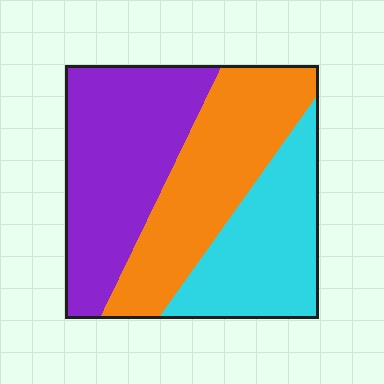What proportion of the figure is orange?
Orange takes up about one third (1/3) of the figure.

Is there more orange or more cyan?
Orange.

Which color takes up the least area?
Cyan, at roughly 30%.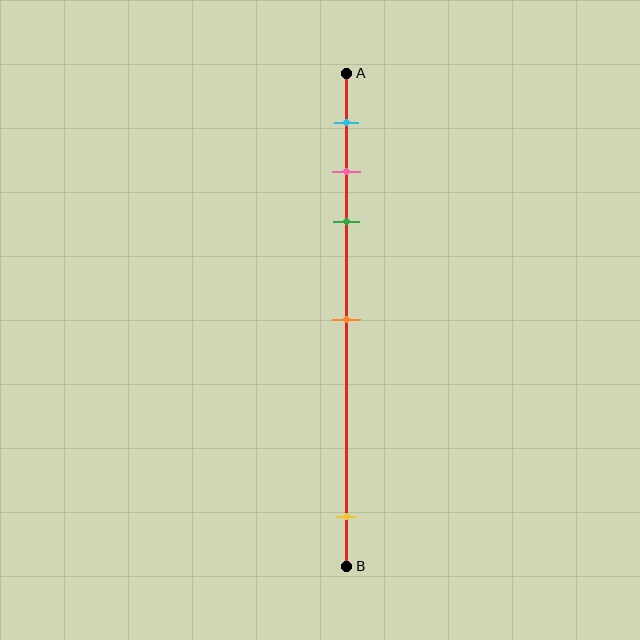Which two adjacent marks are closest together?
The pink and green marks are the closest adjacent pair.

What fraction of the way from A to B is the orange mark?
The orange mark is approximately 50% (0.5) of the way from A to B.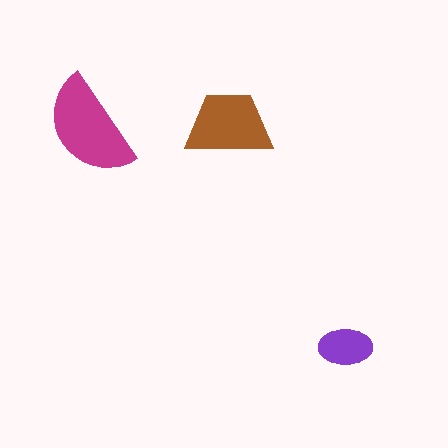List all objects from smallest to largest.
The purple ellipse, the brown trapezoid, the magenta semicircle.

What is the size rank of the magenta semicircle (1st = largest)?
1st.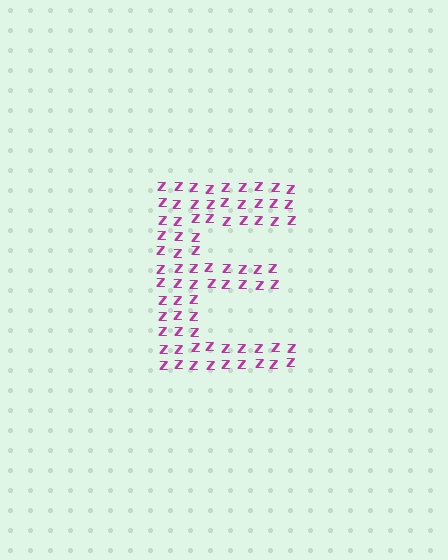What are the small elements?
The small elements are letter Z's.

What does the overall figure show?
The overall figure shows the letter E.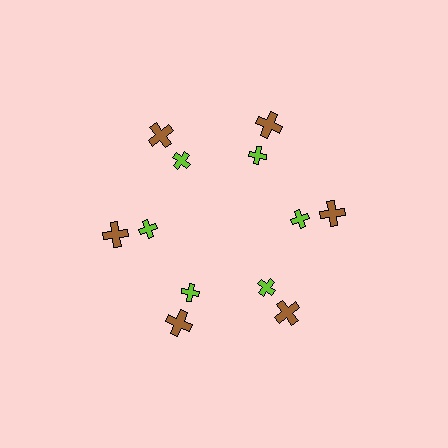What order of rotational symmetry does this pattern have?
This pattern has 6-fold rotational symmetry.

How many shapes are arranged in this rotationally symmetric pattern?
There are 12 shapes, arranged in 6 groups of 2.